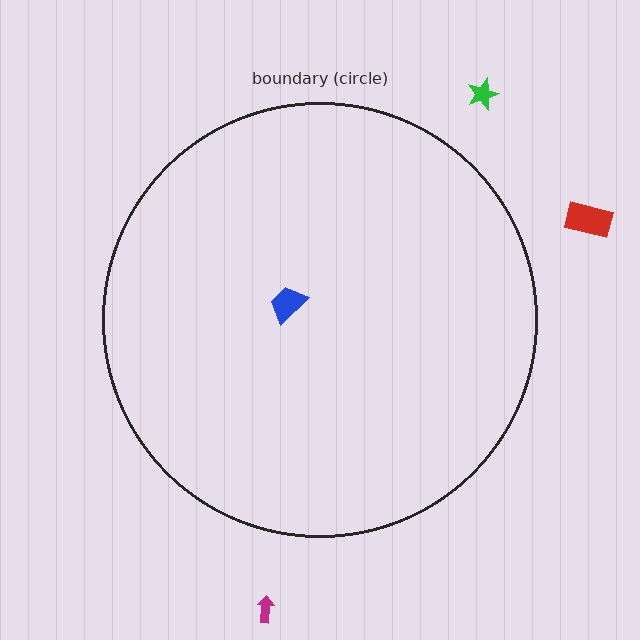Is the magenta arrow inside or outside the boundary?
Outside.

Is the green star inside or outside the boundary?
Outside.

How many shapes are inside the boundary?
1 inside, 3 outside.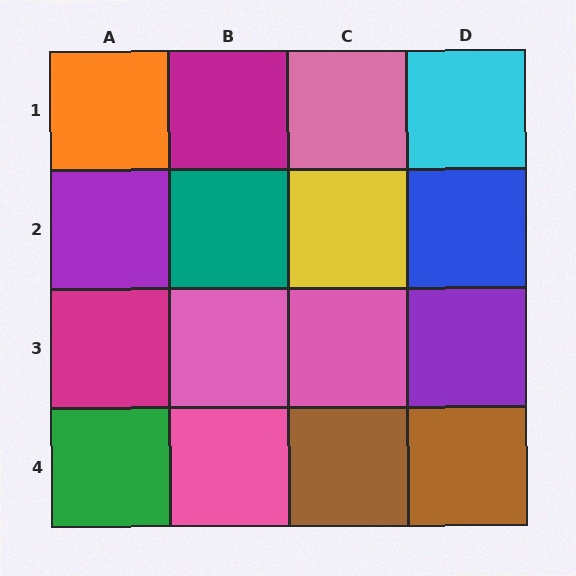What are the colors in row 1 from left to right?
Orange, magenta, pink, cyan.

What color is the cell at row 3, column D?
Purple.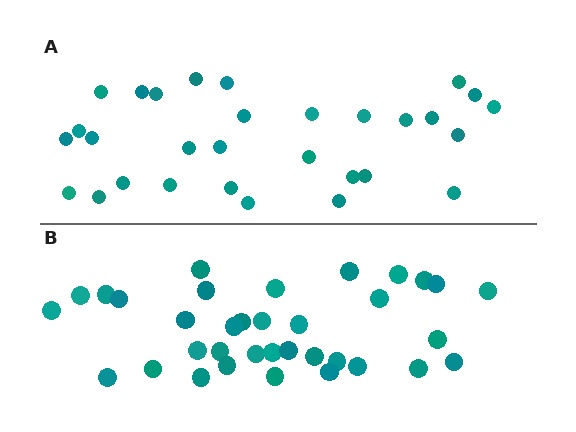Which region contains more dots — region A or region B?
Region B (the bottom region) has more dots.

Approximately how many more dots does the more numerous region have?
Region B has about 5 more dots than region A.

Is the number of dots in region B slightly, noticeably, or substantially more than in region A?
Region B has only slightly more — the two regions are fairly close. The ratio is roughly 1.2 to 1.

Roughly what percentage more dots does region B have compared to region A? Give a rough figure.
About 15% more.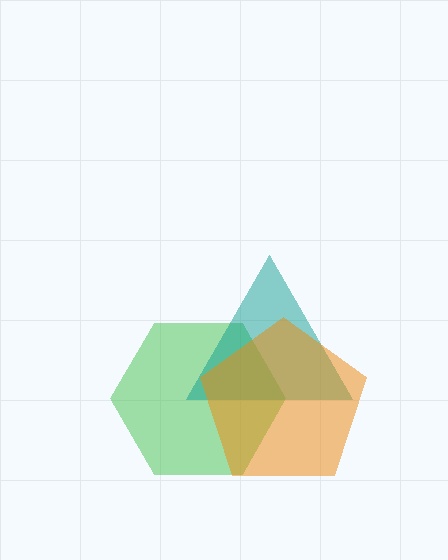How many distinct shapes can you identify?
There are 3 distinct shapes: a green hexagon, a teal triangle, an orange pentagon.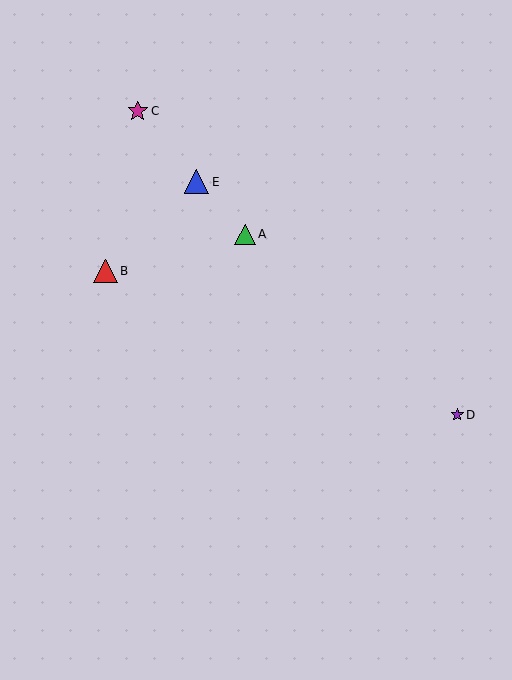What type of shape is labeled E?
Shape E is a blue triangle.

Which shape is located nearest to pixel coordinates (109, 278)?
The red triangle (labeled B) at (106, 271) is nearest to that location.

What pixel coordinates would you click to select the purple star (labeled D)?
Click at (457, 415) to select the purple star D.